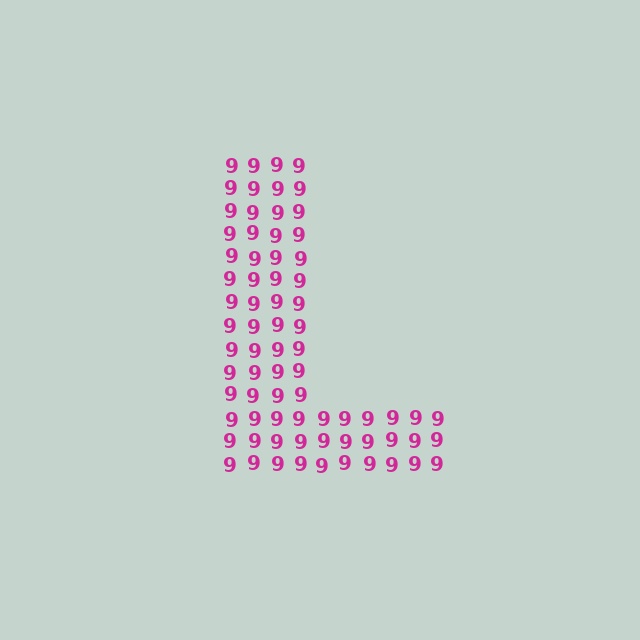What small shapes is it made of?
It is made of small digit 9's.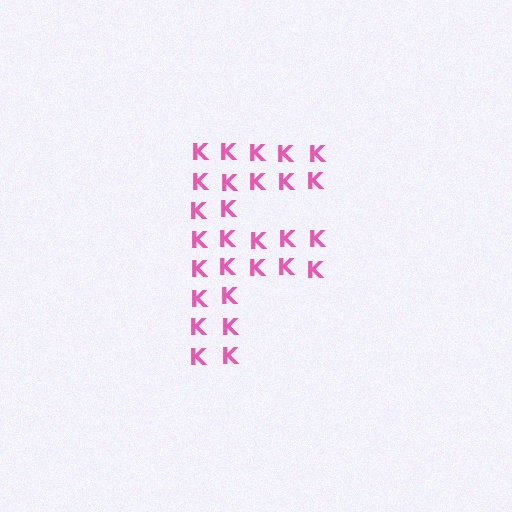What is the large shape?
The large shape is the letter F.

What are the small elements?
The small elements are letter K's.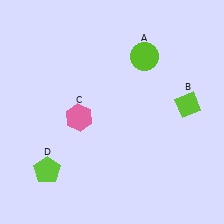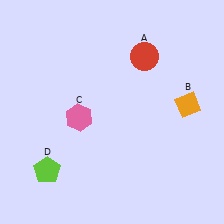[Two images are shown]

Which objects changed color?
A changed from lime to red. B changed from lime to orange.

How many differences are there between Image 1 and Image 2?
There are 2 differences between the two images.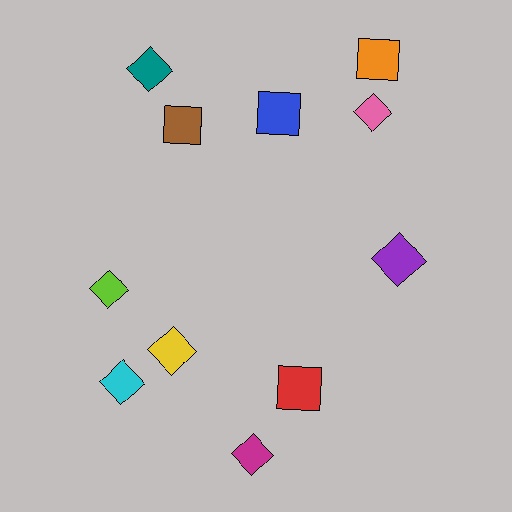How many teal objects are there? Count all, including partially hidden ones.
There is 1 teal object.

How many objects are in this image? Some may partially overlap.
There are 11 objects.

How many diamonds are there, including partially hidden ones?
There are 7 diamonds.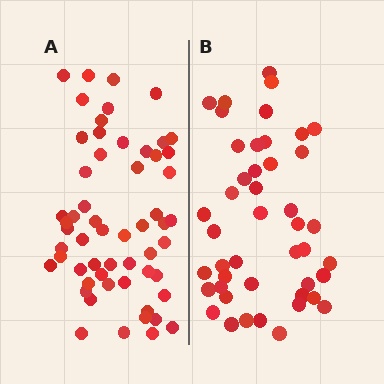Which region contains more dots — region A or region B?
Region A (the left region) has more dots.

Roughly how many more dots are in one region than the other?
Region A has roughly 12 or so more dots than region B.